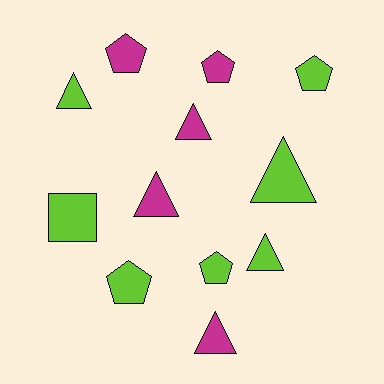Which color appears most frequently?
Lime, with 7 objects.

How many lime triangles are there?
There are 3 lime triangles.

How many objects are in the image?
There are 12 objects.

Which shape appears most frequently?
Triangle, with 6 objects.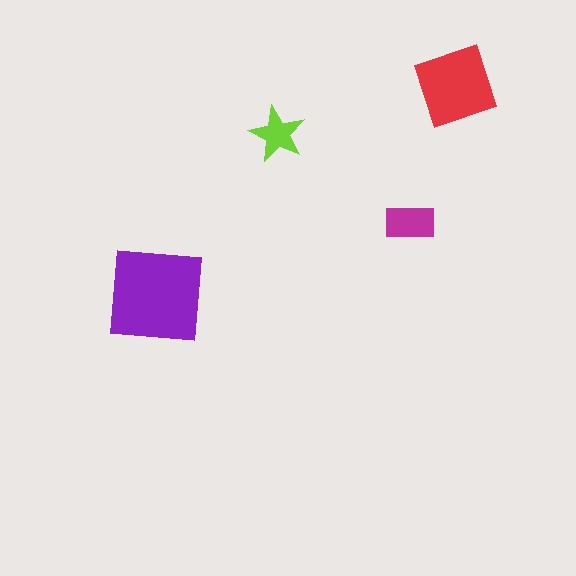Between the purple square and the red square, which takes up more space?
The purple square.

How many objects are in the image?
There are 4 objects in the image.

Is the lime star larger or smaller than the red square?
Smaller.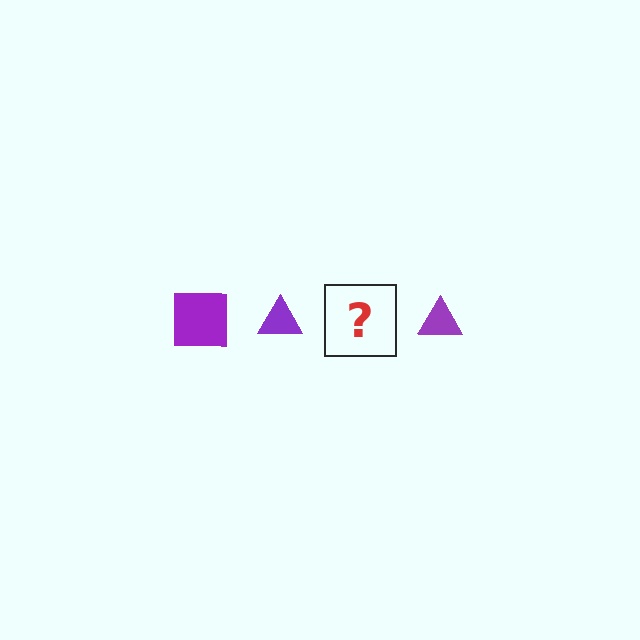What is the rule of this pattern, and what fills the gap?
The rule is that the pattern cycles through square, triangle shapes in purple. The gap should be filled with a purple square.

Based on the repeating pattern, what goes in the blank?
The blank should be a purple square.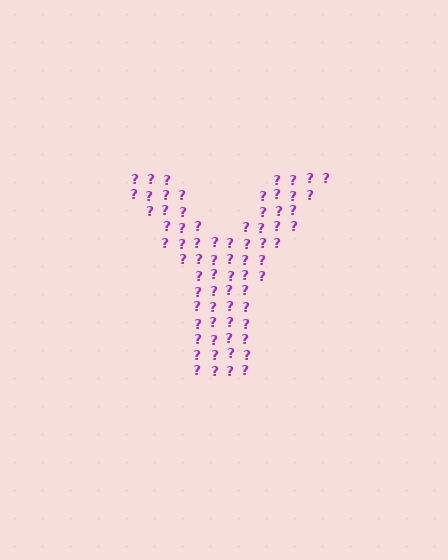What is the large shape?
The large shape is the letter Y.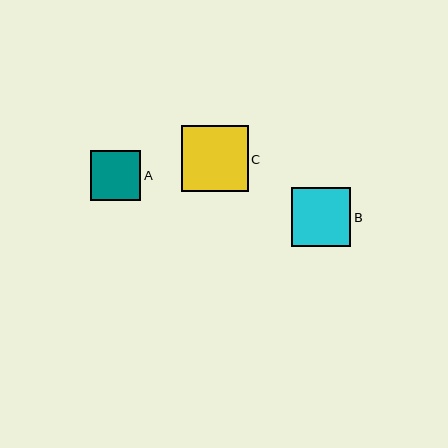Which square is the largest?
Square C is the largest with a size of approximately 67 pixels.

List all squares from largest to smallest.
From largest to smallest: C, B, A.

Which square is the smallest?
Square A is the smallest with a size of approximately 50 pixels.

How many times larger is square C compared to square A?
Square C is approximately 1.3 times the size of square A.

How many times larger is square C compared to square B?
Square C is approximately 1.1 times the size of square B.